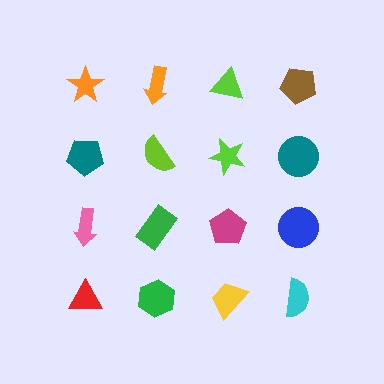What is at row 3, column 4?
A blue circle.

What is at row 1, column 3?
A lime triangle.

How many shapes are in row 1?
4 shapes.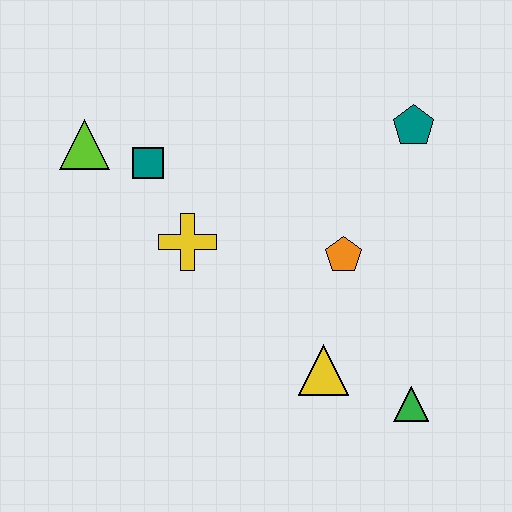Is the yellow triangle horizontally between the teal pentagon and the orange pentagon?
No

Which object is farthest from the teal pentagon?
The lime triangle is farthest from the teal pentagon.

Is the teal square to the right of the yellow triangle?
No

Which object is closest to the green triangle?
The yellow triangle is closest to the green triangle.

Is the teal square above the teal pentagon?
No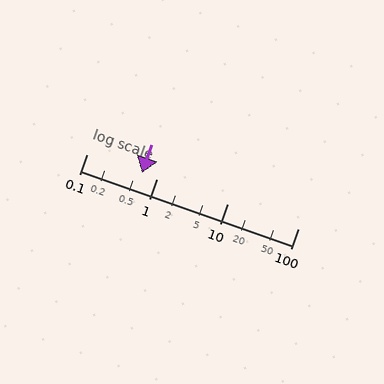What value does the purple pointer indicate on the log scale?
The pointer indicates approximately 0.61.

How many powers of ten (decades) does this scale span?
The scale spans 3 decades, from 0.1 to 100.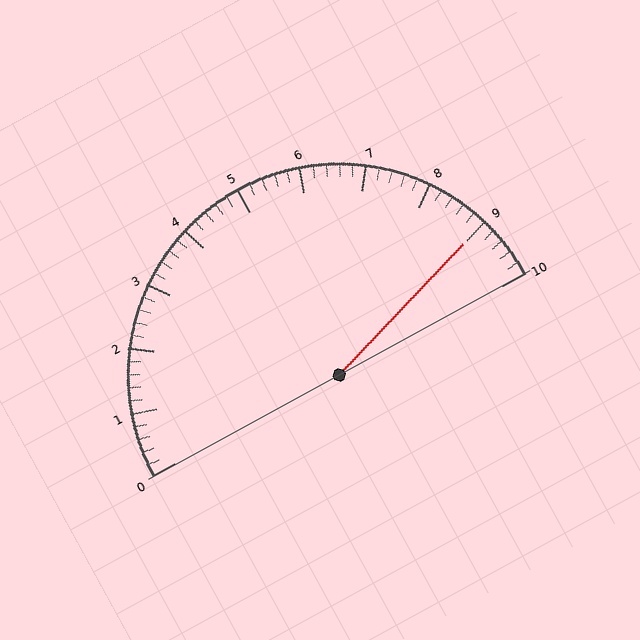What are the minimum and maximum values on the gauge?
The gauge ranges from 0 to 10.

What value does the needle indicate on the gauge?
The needle indicates approximately 9.0.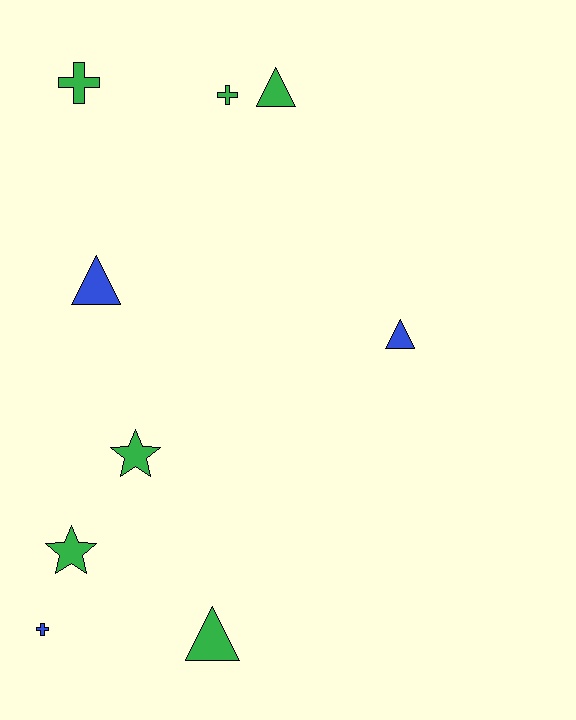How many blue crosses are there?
There is 1 blue cross.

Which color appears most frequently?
Green, with 6 objects.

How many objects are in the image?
There are 9 objects.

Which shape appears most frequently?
Triangle, with 4 objects.